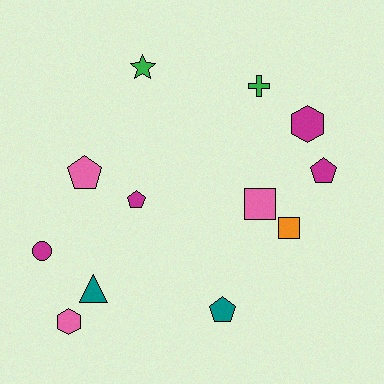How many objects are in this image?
There are 12 objects.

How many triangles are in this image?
There is 1 triangle.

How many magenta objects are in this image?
There are 4 magenta objects.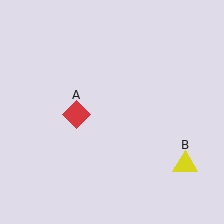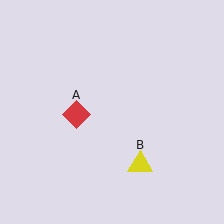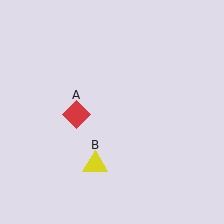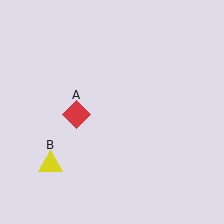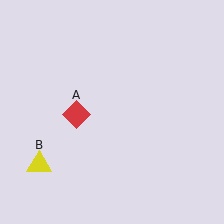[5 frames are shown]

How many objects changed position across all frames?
1 object changed position: yellow triangle (object B).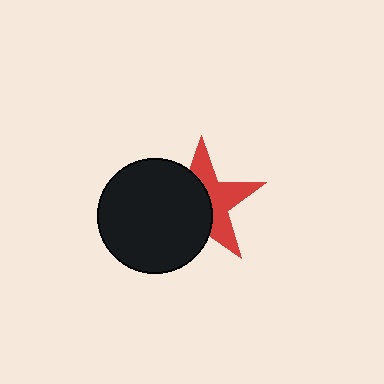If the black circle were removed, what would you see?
You would see the complete red star.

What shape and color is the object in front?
The object in front is a black circle.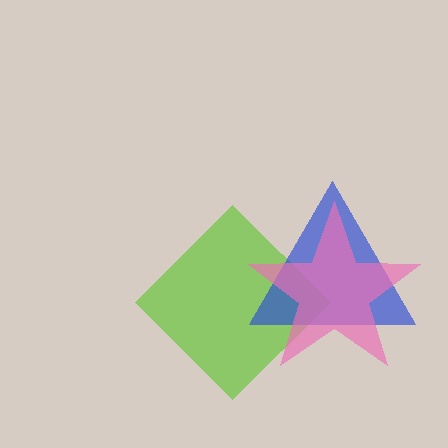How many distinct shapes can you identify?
There are 3 distinct shapes: a lime diamond, a blue triangle, a pink star.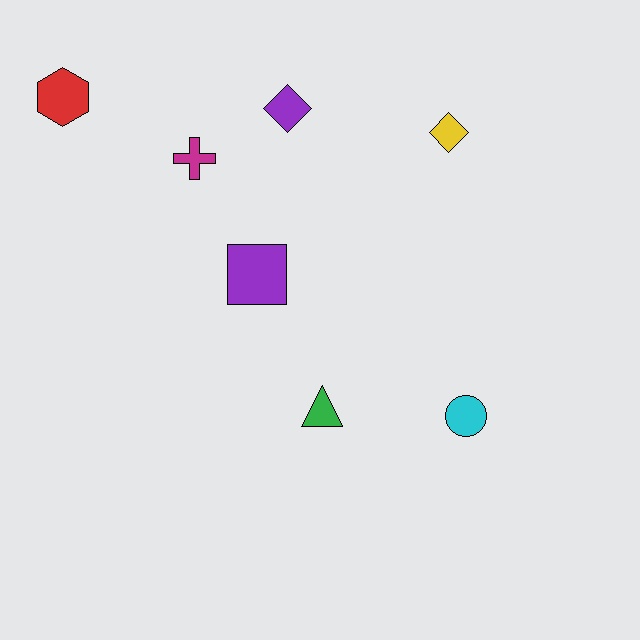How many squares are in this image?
There is 1 square.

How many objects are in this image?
There are 7 objects.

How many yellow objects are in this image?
There is 1 yellow object.